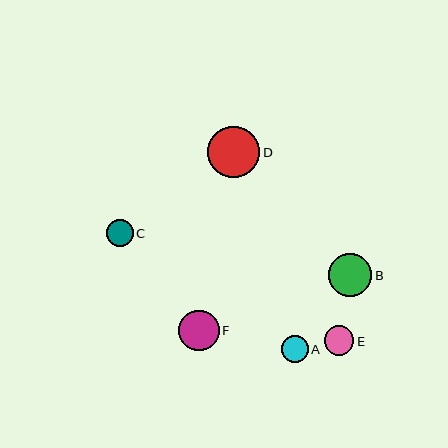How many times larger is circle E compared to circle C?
Circle E is approximately 1.1 times the size of circle C.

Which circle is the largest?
Circle D is the largest with a size of approximately 52 pixels.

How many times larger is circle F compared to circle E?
Circle F is approximately 1.4 times the size of circle E.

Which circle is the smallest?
Circle A is the smallest with a size of approximately 27 pixels.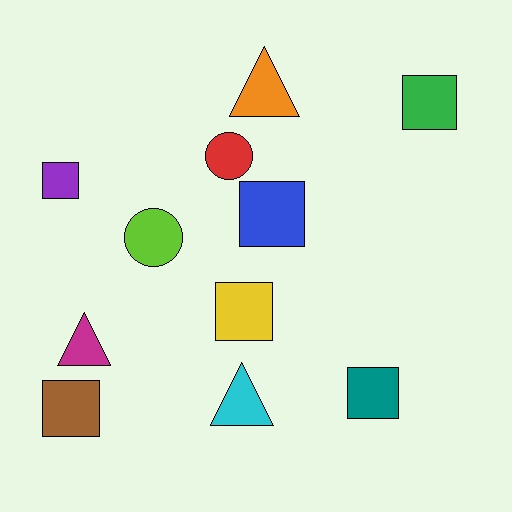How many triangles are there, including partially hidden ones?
There are 3 triangles.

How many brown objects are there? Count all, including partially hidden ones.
There is 1 brown object.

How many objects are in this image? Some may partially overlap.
There are 11 objects.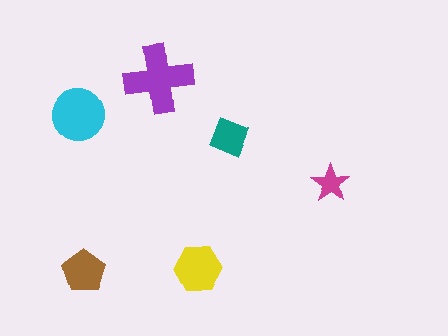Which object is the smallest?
The magenta star.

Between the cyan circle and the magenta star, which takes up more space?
The cyan circle.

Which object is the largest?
The purple cross.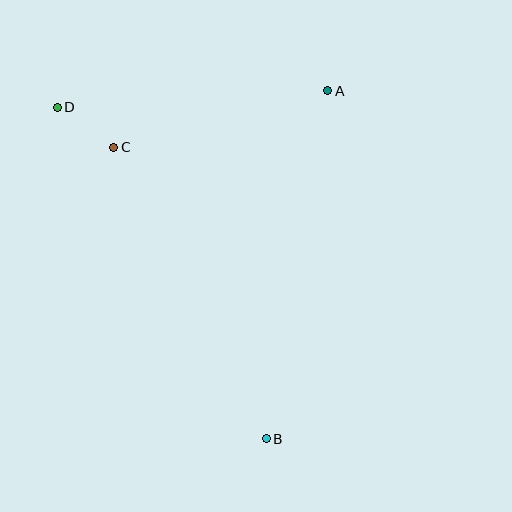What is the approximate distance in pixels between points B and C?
The distance between B and C is approximately 329 pixels.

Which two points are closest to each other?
Points C and D are closest to each other.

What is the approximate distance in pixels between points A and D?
The distance between A and D is approximately 271 pixels.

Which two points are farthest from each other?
Points B and D are farthest from each other.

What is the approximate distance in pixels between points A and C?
The distance between A and C is approximately 221 pixels.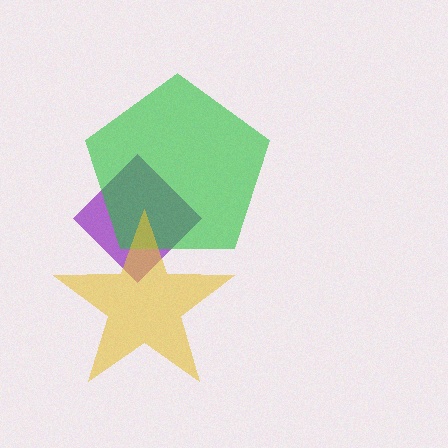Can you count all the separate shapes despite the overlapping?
Yes, there are 3 separate shapes.